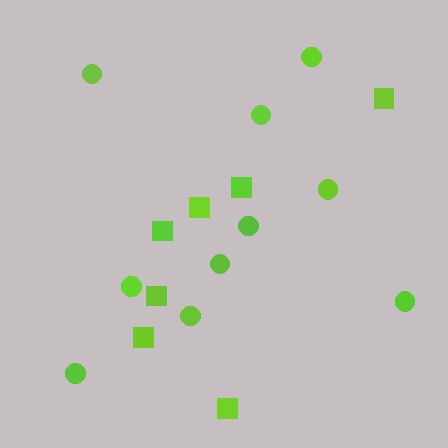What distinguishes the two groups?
There are 2 groups: one group of squares (7) and one group of circles (10).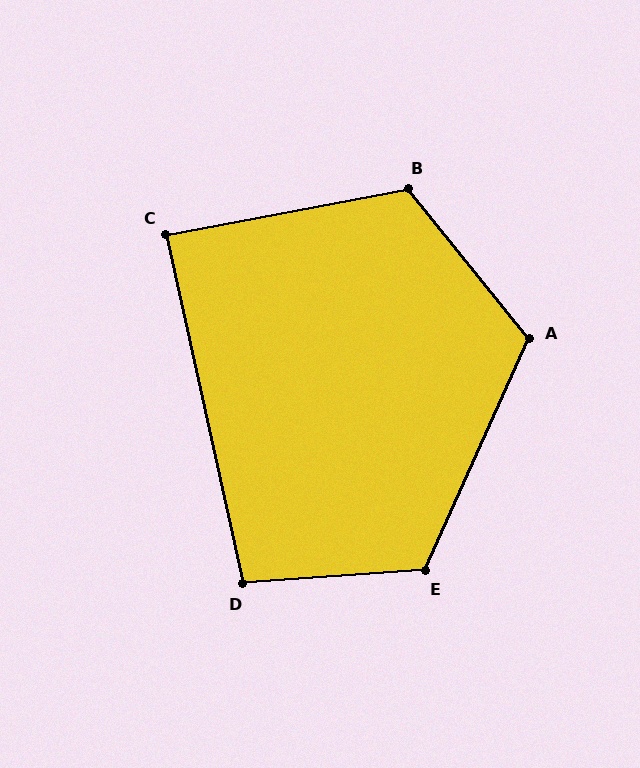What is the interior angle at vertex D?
Approximately 98 degrees (obtuse).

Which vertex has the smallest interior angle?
C, at approximately 88 degrees.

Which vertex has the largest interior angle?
E, at approximately 118 degrees.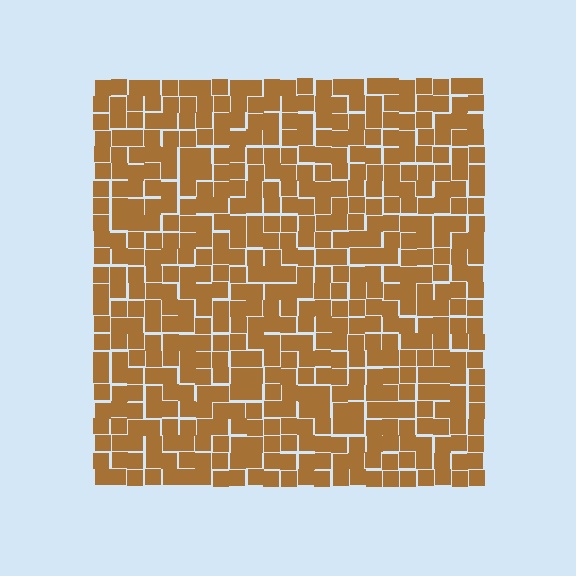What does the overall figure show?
The overall figure shows a square.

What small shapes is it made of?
It is made of small squares.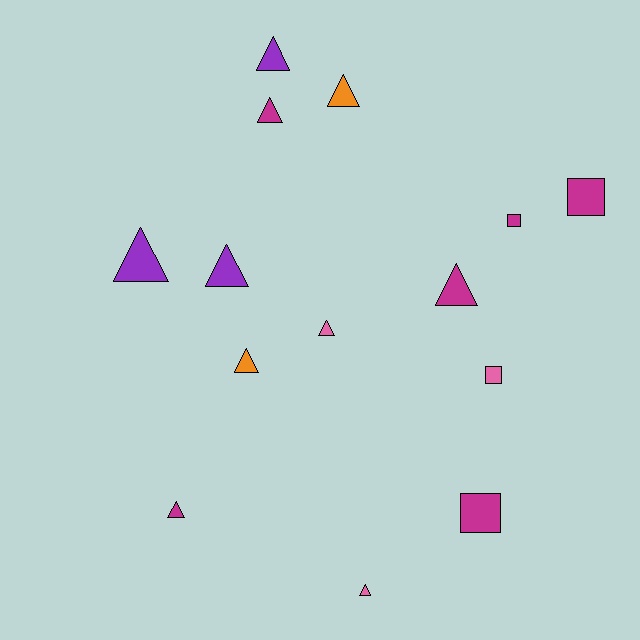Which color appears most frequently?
Magenta, with 6 objects.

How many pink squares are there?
There is 1 pink square.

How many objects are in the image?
There are 14 objects.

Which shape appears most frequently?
Triangle, with 10 objects.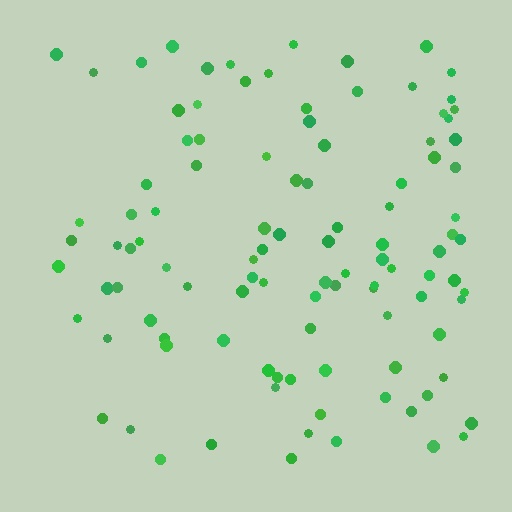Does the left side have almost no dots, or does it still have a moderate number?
Still a moderate number, just noticeably fewer than the right.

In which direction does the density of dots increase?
From left to right, with the right side densest.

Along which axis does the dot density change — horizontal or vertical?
Horizontal.